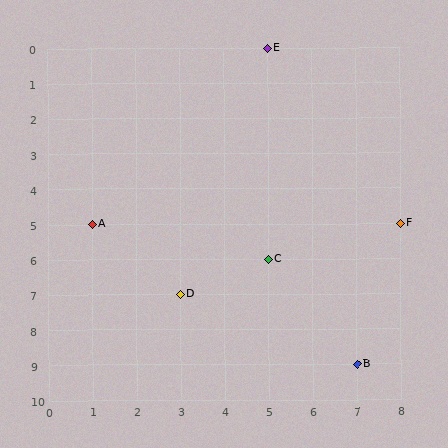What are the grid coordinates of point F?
Point F is at grid coordinates (8, 5).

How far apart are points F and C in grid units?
Points F and C are 3 columns and 1 row apart (about 3.2 grid units diagonally).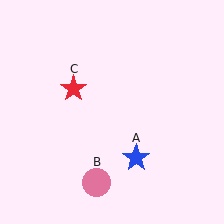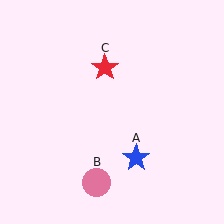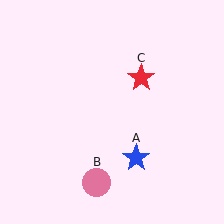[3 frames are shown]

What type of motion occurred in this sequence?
The red star (object C) rotated clockwise around the center of the scene.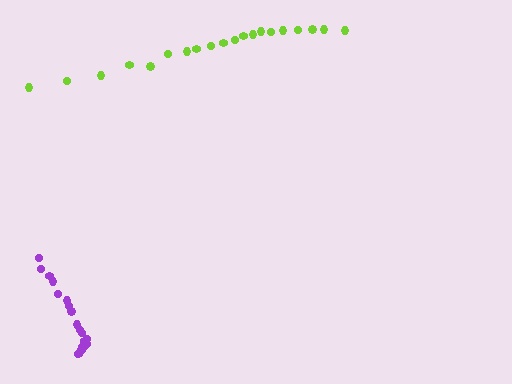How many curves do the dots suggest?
There are 2 distinct paths.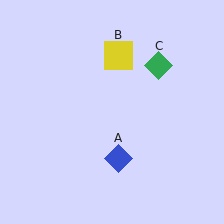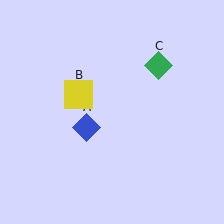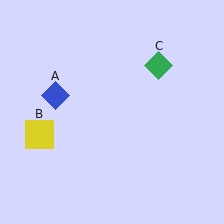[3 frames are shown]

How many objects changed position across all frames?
2 objects changed position: blue diamond (object A), yellow square (object B).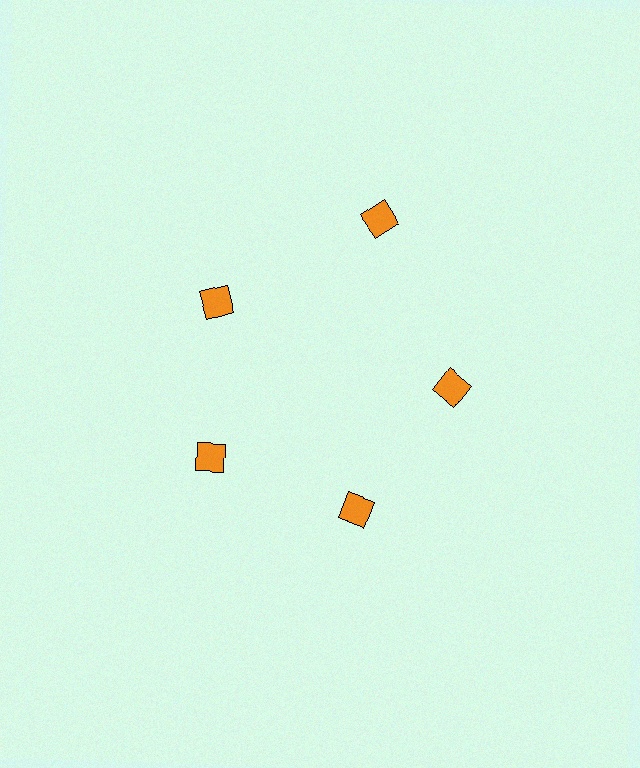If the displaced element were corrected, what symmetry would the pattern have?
It would have 5-fold rotational symmetry — the pattern would map onto itself every 72 degrees.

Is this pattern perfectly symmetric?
No. The 5 orange squares are arranged in a ring, but one element near the 1 o'clock position is pushed outward from the center, breaking the 5-fold rotational symmetry.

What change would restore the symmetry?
The symmetry would be restored by moving it inward, back onto the ring so that all 5 squares sit at equal angles and equal distance from the center.